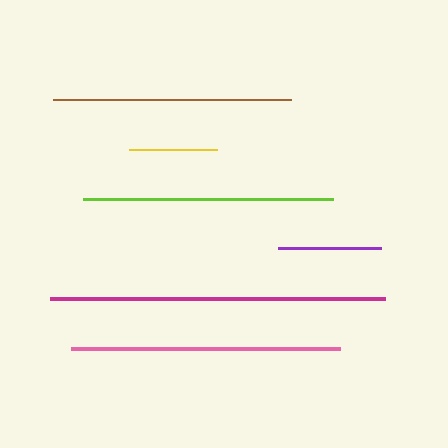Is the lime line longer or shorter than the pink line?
The pink line is longer than the lime line.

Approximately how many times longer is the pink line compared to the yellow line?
The pink line is approximately 3.1 times the length of the yellow line.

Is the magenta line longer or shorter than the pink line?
The magenta line is longer than the pink line.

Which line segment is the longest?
The magenta line is the longest at approximately 335 pixels.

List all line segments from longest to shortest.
From longest to shortest: magenta, pink, lime, brown, purple, yellow.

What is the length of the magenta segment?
The magenta segment is approximately 335 pixels long.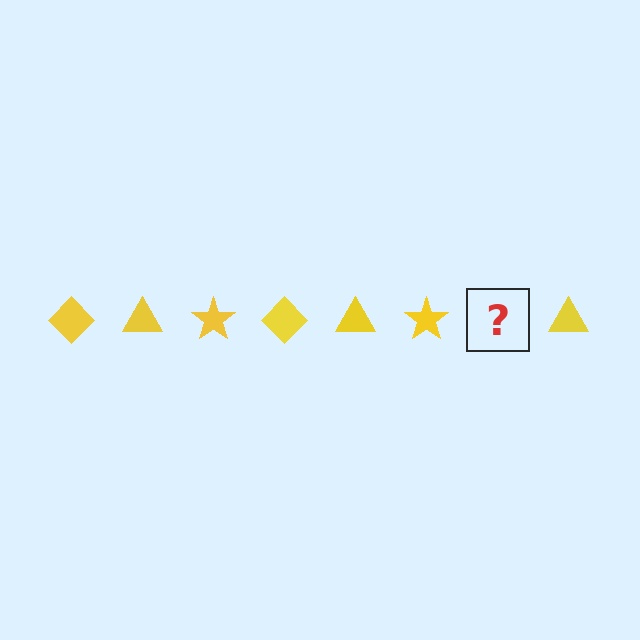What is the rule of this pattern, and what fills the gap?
The rule is that the pattern cycles through diamond, triangle, star shapes in yellow. The gap should be filled with a yellow diamond.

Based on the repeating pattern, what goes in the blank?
The blank should be a yellow diamond.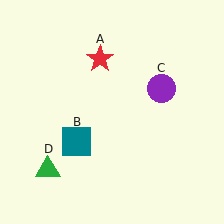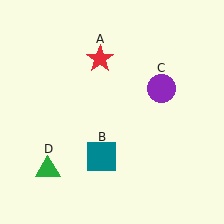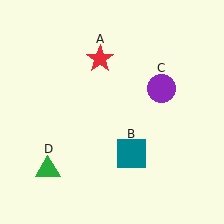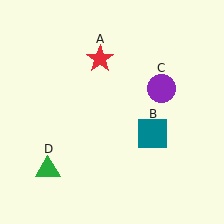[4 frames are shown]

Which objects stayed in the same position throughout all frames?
Red star (object A) and purple circle (object C) and green triangle (object D) remained stationary.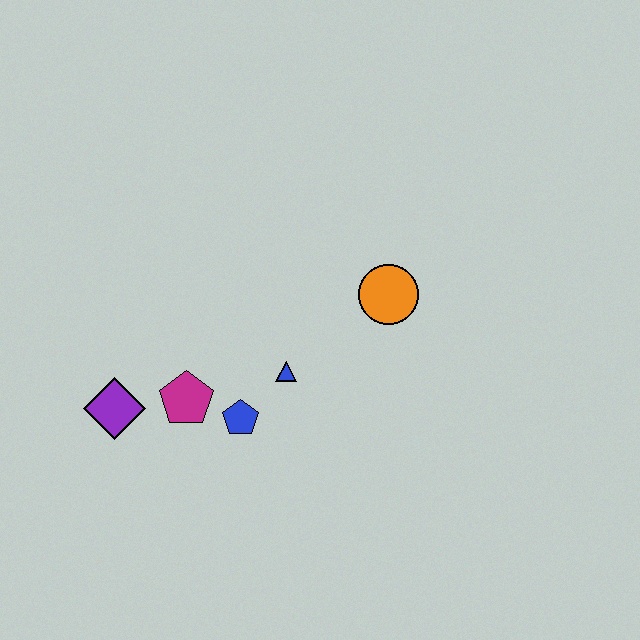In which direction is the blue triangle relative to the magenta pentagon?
The blue triangle is to the right of the magenta pentagon.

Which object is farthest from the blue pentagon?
The orange circle is farthest from the blue pentagon.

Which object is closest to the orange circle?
The blue triangle is closest to the orange circle.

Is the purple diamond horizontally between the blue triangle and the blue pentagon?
No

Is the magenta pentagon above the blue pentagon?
Yes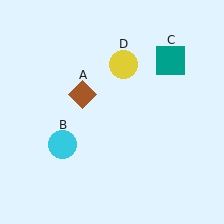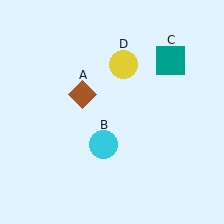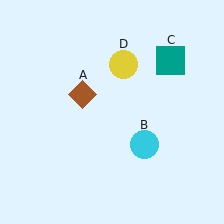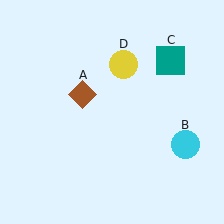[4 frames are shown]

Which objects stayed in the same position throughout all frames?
Brown diamond (object A) and teal square (object C) and yellow circle (object D) remained stationary.